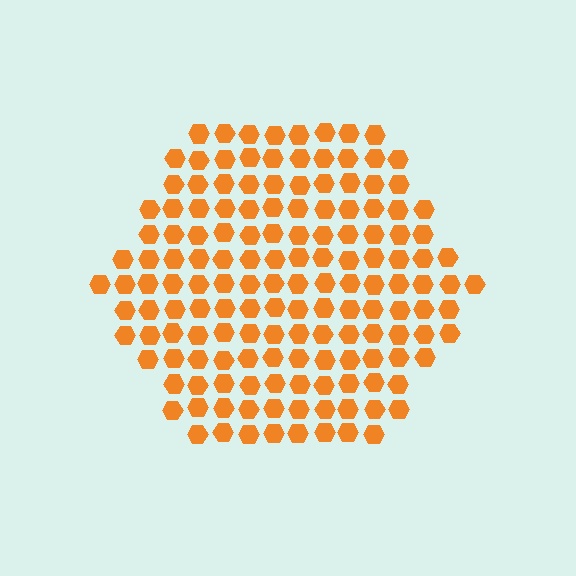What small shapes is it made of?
It is made of small hexagons.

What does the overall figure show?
The overall figure shows a hexagon.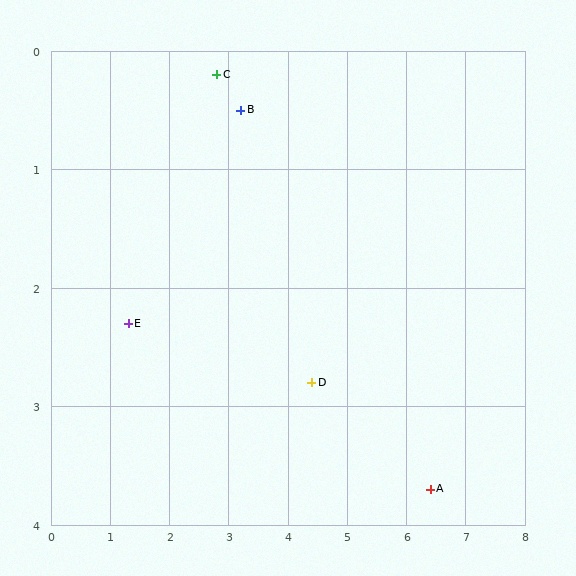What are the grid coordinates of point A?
Point A is at approximately (6.4, 3.7).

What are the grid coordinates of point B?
Point B is at approximately (3.2, 0.5).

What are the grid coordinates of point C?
Point C is at approximately (2.8, 0.2).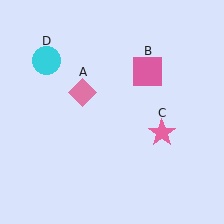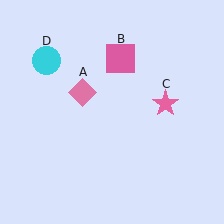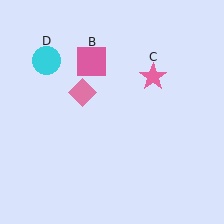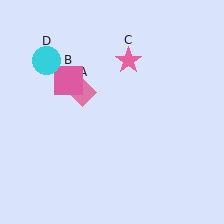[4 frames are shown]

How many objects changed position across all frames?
2 objects changed position: pink square (object B), pink star (object C).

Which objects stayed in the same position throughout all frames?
Pink diamond (object A) and cyan circle (object D) remained stationary.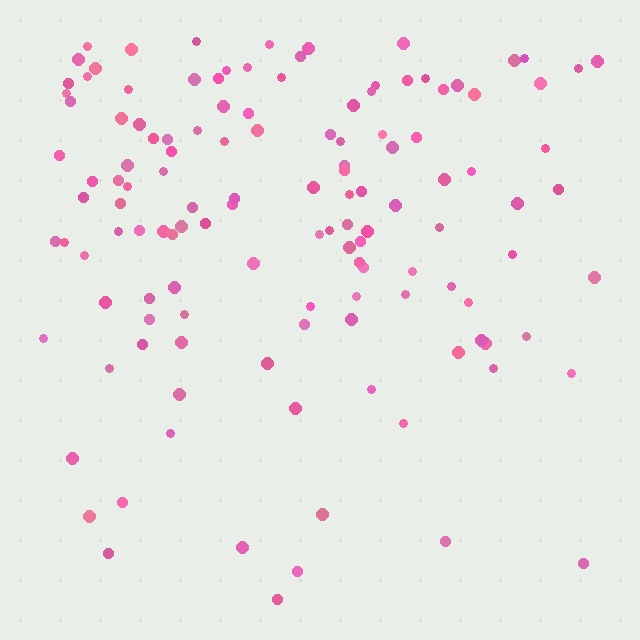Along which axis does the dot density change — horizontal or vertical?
Vertical.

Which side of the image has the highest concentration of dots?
The top.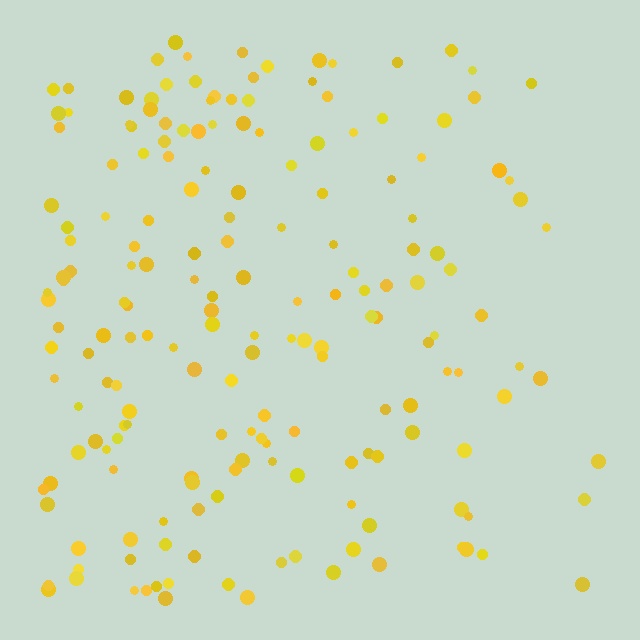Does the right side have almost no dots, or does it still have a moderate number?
Still a moderate number, just noticeably fewer than the left.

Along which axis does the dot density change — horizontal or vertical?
Horizontal.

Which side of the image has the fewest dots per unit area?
The right.